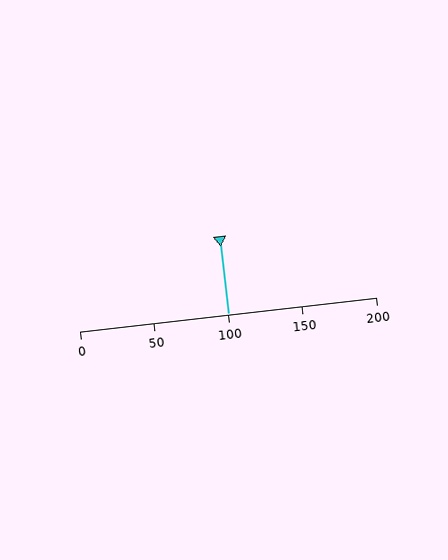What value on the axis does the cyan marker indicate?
The marker indicates approximately 100.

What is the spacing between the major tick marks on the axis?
The major ticks are spaced 50 apart.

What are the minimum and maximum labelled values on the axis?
The axis runs from 0 to 200.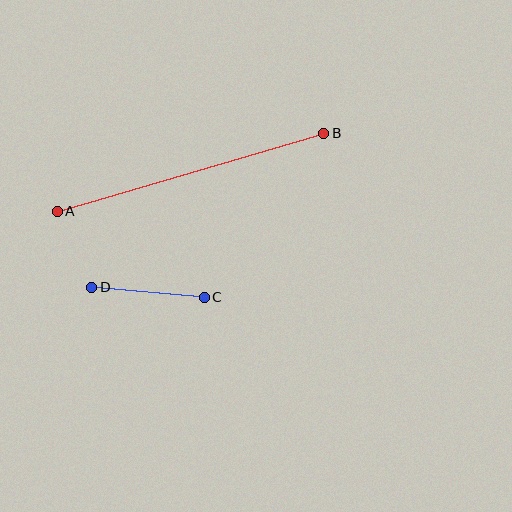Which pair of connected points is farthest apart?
Points A and B are farthest apart.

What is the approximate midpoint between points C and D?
The midpoint is at approximately (148, 292) pixels.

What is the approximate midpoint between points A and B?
The midpoint is at approximately (190, 172) pixels.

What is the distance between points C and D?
The distance is approximately 113 pixels.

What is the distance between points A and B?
The distance is approximately 278 pixels.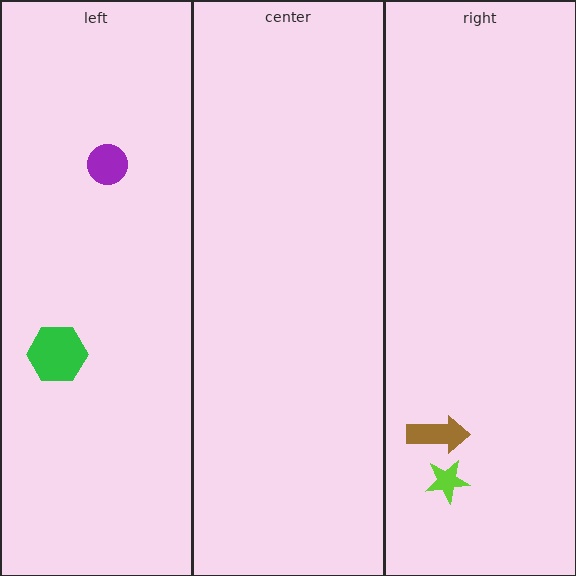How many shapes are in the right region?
2.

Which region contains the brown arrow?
The right region.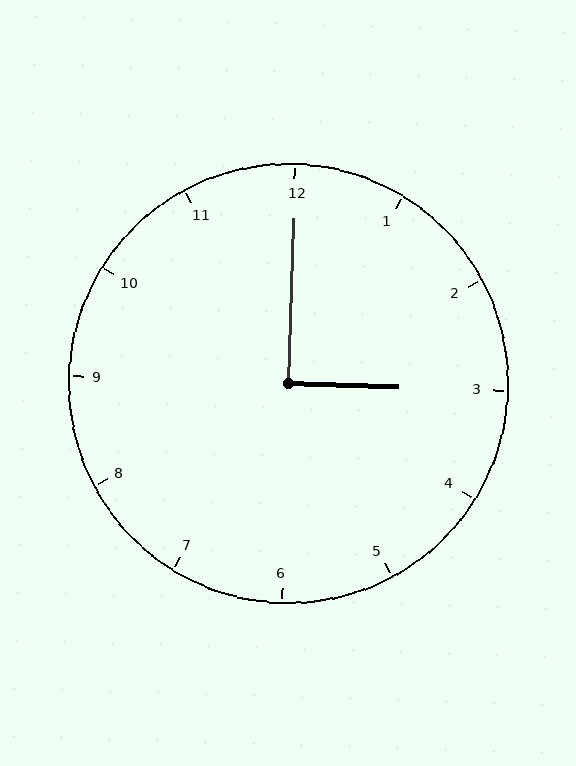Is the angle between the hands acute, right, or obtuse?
It is right.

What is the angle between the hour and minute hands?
Approximately 90 degrees.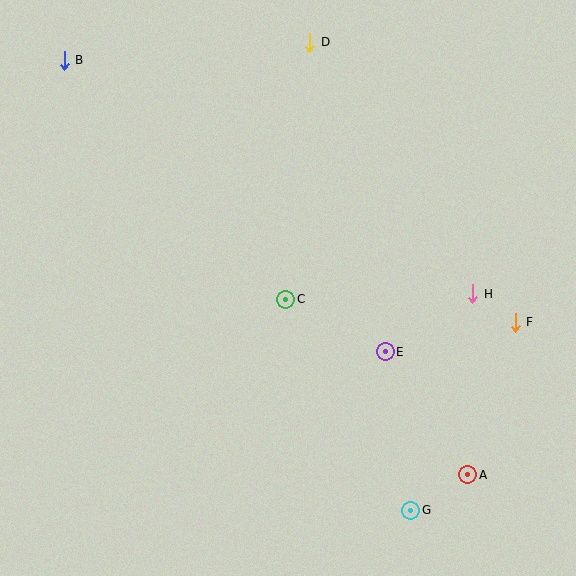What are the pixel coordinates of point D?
Point D is at (310, 42).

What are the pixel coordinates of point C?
Point C is at (286, 299).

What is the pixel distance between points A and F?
The distance between A and F is 160 pixels.